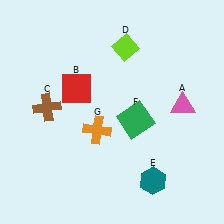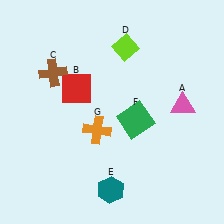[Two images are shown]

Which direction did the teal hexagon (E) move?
The teal hexagon (E) moved left.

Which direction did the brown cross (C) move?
The brown cross (C) moved up.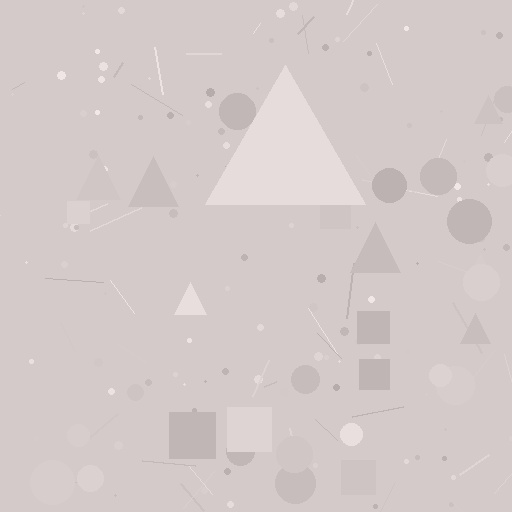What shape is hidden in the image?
A triangle is hidden in the image.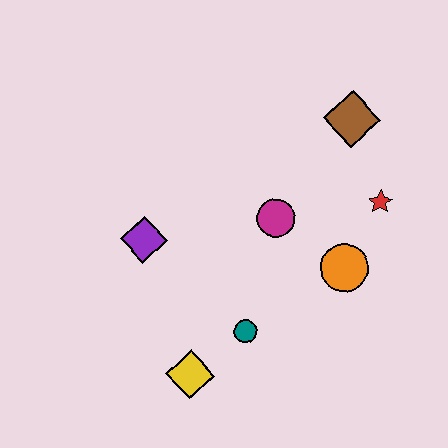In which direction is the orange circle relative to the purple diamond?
The orange circle is to the right of the purple diamond.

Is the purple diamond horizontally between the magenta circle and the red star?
No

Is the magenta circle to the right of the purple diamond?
Yes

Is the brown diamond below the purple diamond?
No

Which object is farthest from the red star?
The yellow diamond is farthest from the red star.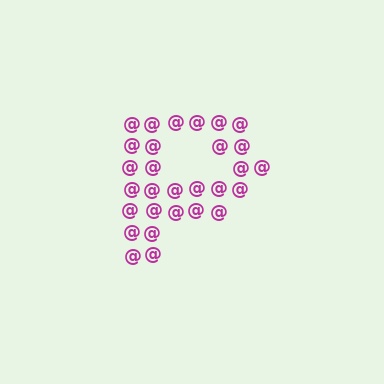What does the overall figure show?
The overall figure shows the letter P.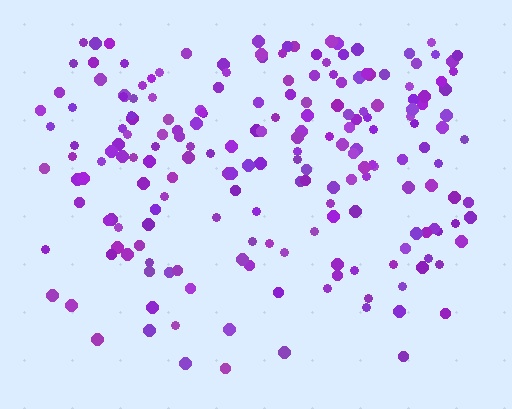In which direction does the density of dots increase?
From bottom to top, with the top side densest.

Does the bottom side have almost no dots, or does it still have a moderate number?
Still a moderate number, just noticeably fewer than the top.